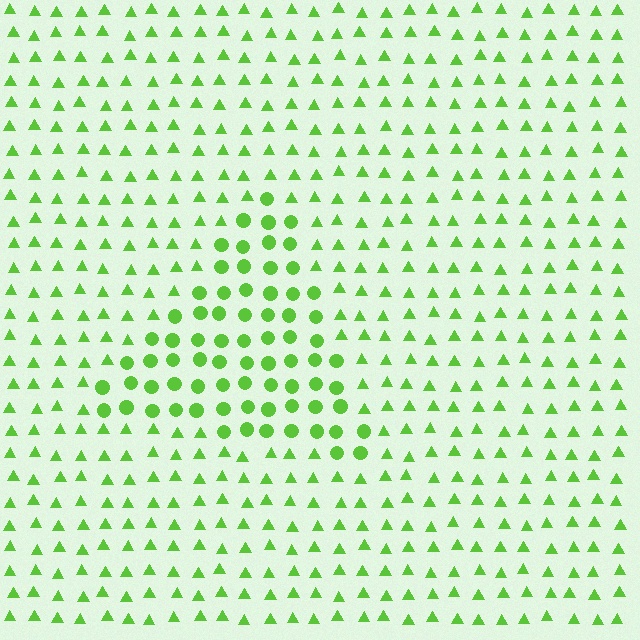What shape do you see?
I see a triangle.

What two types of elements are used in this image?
The image uses circles inside the triangle region and triangles outside it.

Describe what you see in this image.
The image is filled with small lime elements arranged in a uniform grid. A triangle-shaped region contains circles, while the surrounding area contains triangles. The boundary is defined purely by the change in element shape.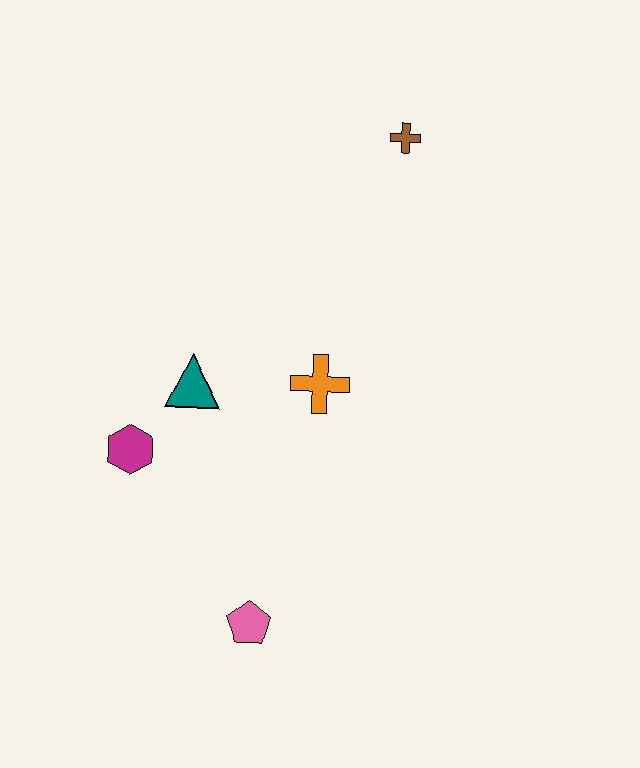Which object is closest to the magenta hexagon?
The teal triangle is closest to the magenta hexagon.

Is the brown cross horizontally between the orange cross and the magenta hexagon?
No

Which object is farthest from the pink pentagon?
The brown cross is farthest from the pink pentagon.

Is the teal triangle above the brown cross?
No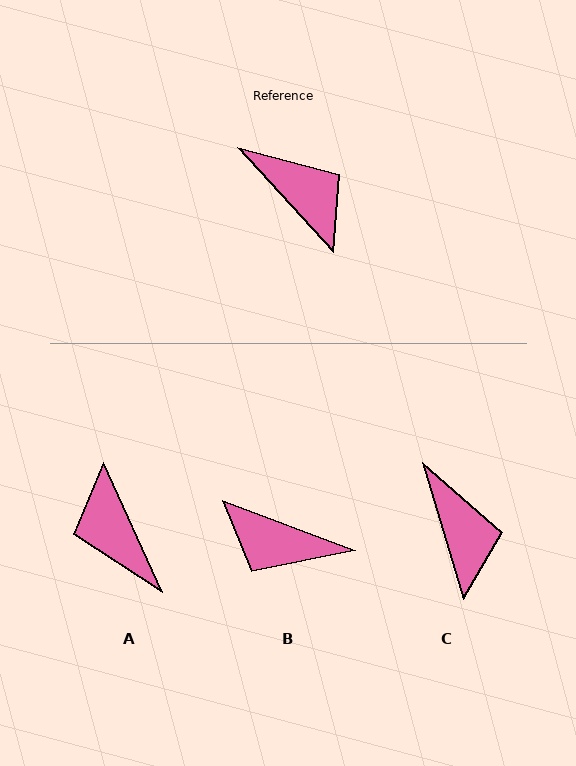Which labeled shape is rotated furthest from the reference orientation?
A, about 162 degrees away.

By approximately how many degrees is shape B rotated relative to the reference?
Approximately 153 degrees clockwise.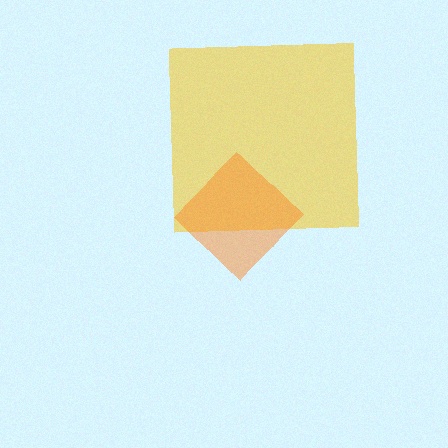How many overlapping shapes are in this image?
There are 2 overlapping shapes in the image.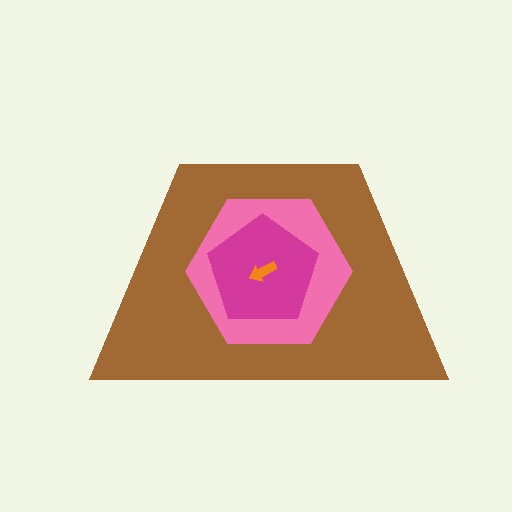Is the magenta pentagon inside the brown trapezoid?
Yes.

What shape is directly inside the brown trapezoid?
The pink hexagon.